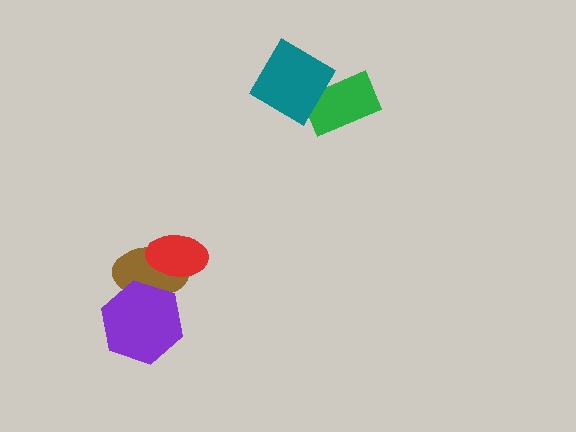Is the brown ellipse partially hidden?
Yes, it is partially covered by another shape.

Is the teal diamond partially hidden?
No, no other shape covers it.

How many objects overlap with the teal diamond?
1 object overlaps with the teal diamond.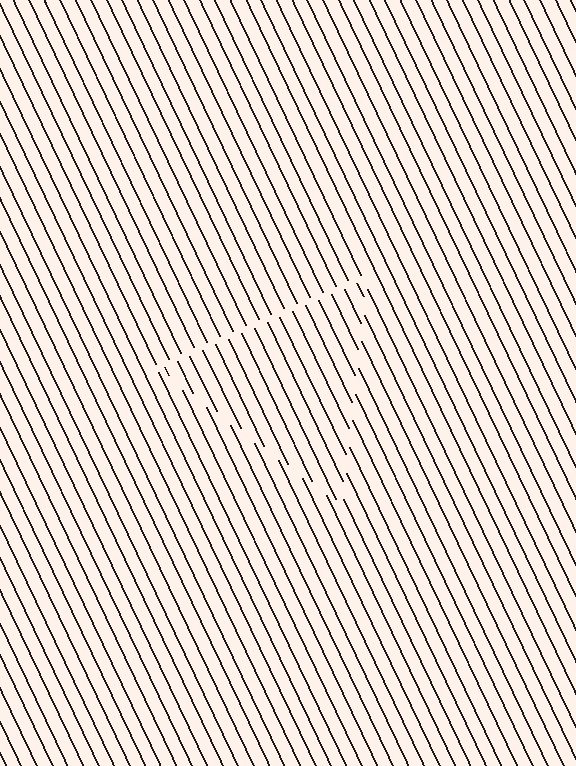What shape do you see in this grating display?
An illusory triangle. The interior of the shape contains the same grating, shifted by half a period — the contour is defined by the phase discontinuity where line-ends from the inner and outer gratings abut.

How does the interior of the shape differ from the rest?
The interior of the shape contains the same grating, shifted by half a period — the contour is defined by the phase discontinuity where line-ends from the inner and outer gratings abut.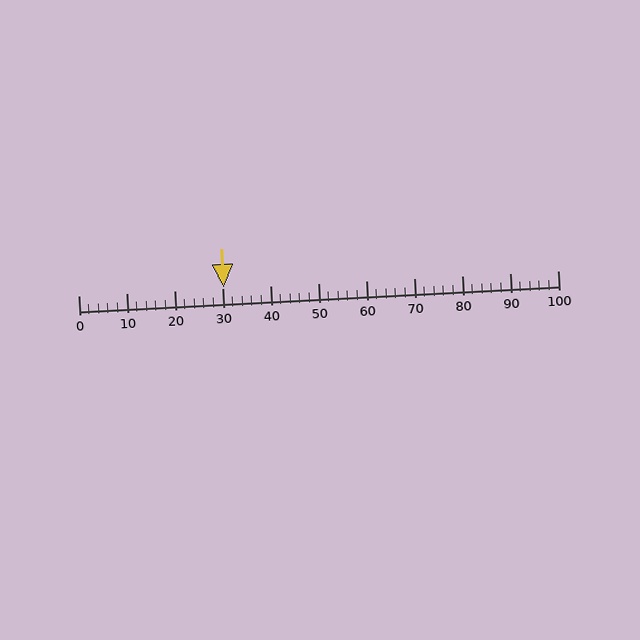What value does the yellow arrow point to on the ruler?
The yellow arrow points to approximately 30.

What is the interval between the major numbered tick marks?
The major tick marks are spaced 10 units apart.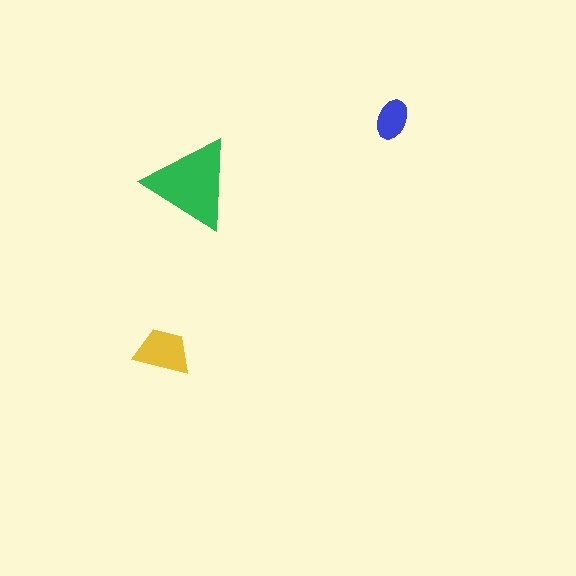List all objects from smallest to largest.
The blue ellipse, the yellow trapezoid, the green triangle.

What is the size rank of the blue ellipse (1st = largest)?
3rd.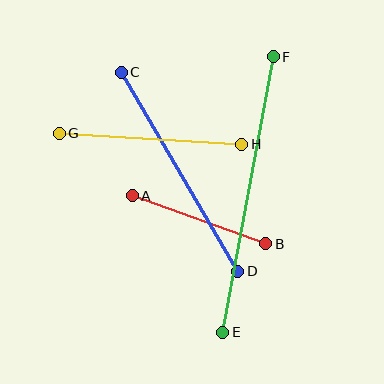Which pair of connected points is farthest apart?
Points E and F are farthest apart.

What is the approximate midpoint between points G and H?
The midpoint is at approximately (151, 139) pixels.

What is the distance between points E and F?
The distance is approximately 280 pixels.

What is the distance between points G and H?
The distance is approximately 183 pixels.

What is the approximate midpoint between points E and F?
The midpoint is at approximately (248, 195) pixels.